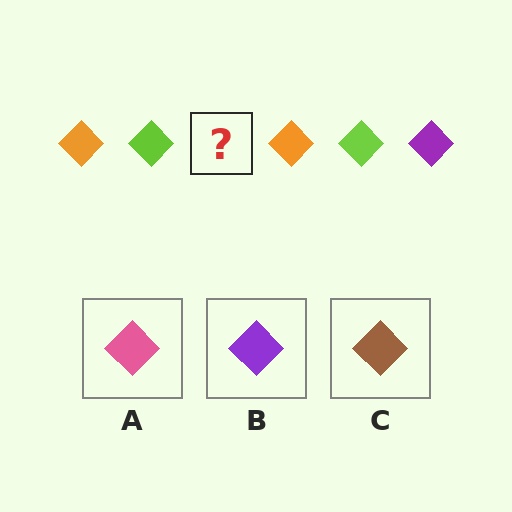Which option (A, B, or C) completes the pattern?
B.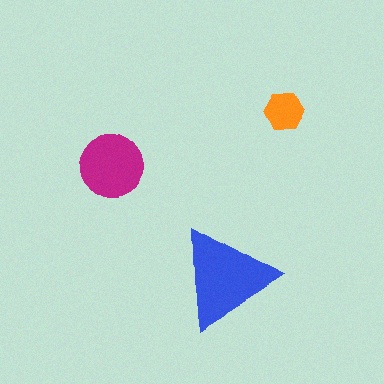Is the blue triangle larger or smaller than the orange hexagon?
Larger.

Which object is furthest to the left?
The magenta circle is leftmost.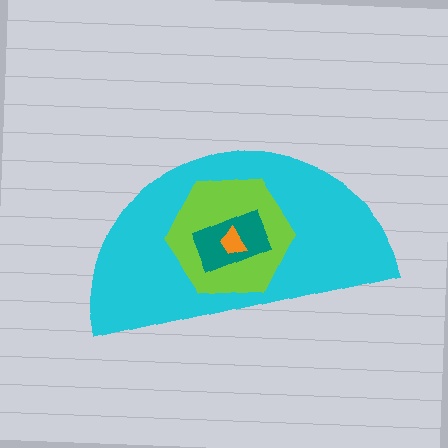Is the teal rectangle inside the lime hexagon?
Yes.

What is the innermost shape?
The orange trapezoid.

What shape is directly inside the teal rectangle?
The orange trapezoid.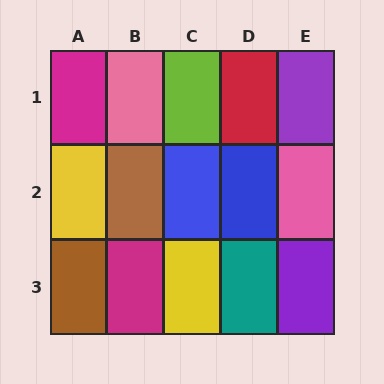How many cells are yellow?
2 cells are yellow.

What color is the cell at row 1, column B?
Pink.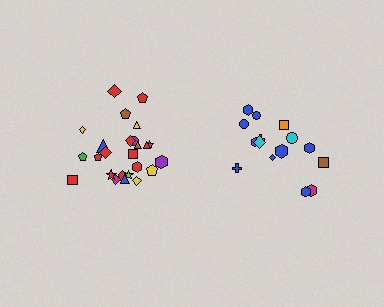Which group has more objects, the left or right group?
The left group.